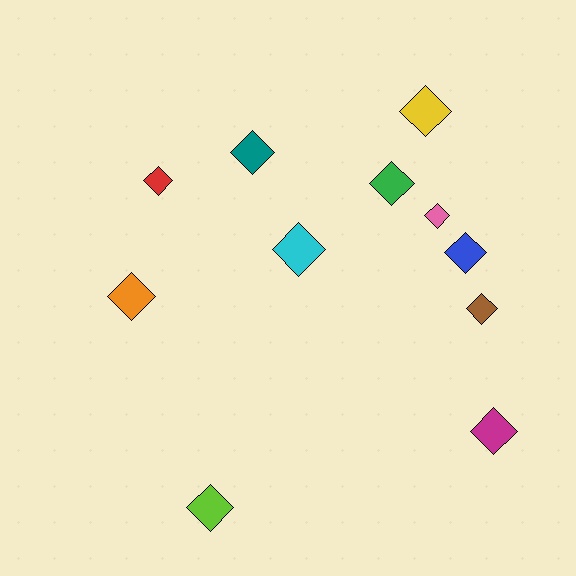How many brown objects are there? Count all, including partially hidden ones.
There is 1 brown object.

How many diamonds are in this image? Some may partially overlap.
There are 11 diamonds.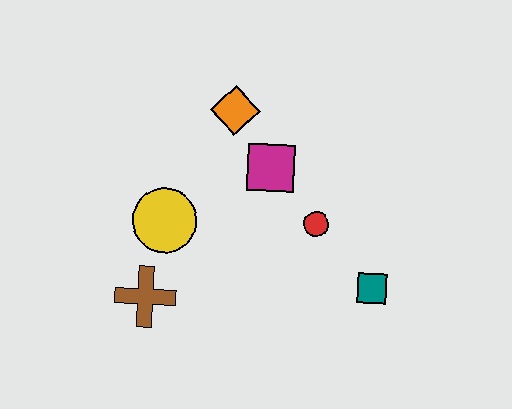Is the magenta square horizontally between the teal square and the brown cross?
Yes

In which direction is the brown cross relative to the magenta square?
The brown cross is below the magenta square.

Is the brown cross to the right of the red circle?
No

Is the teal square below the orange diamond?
Yes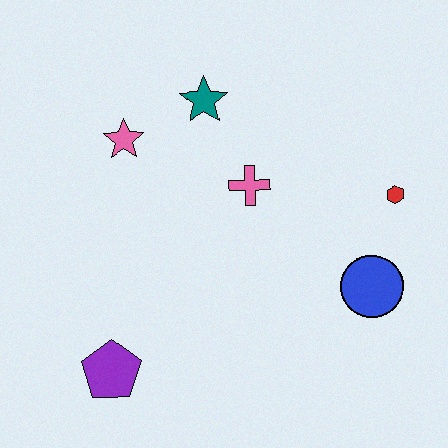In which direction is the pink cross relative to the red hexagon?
The pink cross is to the left of the red hexagon.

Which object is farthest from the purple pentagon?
The red hexagon is farthest from the purple pentagon.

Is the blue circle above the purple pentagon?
Yes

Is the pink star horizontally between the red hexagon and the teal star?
No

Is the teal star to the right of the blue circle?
No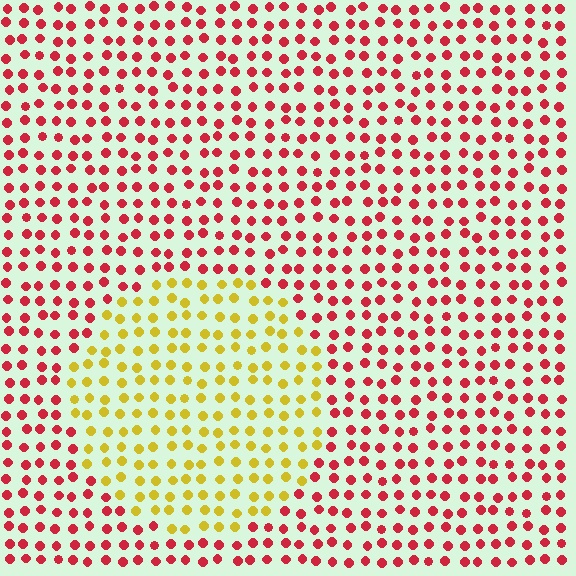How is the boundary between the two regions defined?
The boundary is defined purely by a slight shift in hue (about 62 degrees). Spacing, size, and orientation are identical on both sides.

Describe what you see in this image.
The image is filled with small red elements in a uniform arrangement. A circle-shaped region is visible where the elements are tinted to a slightly different hue, forming a subtle color boundary.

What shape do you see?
I see a circle.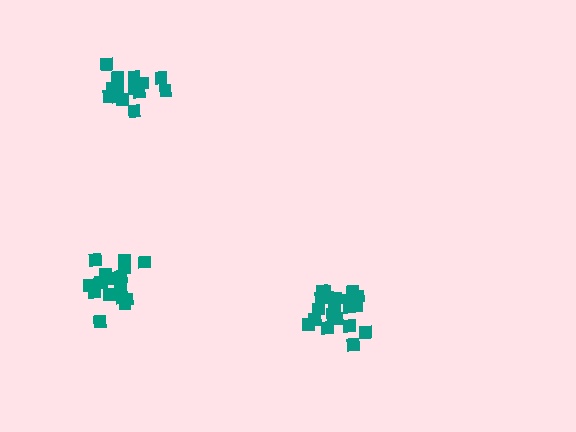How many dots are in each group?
Group 1: 14 dots, Group 2: 20 dots, Group 3: 18 dots (52 total).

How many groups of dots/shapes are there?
There are 3 groups.